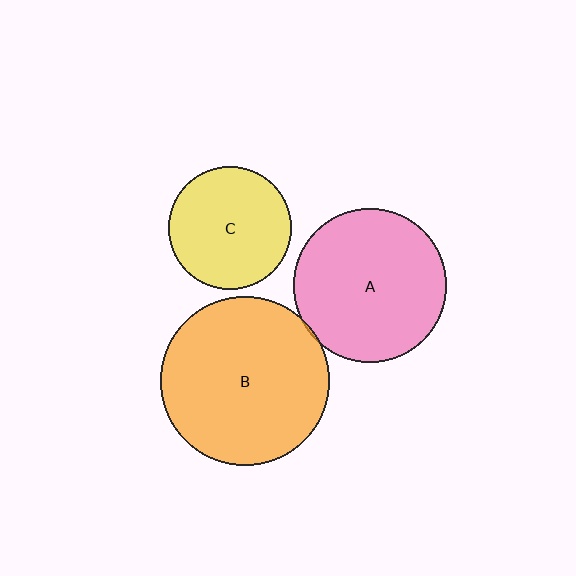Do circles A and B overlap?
Yes.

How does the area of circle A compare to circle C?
Approximately 1.6 times.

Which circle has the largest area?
Circle B (orange).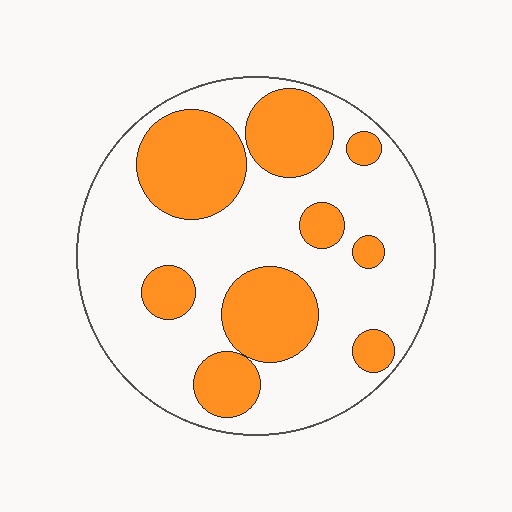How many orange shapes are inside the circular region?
9.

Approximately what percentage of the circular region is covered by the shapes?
Approximately 35%.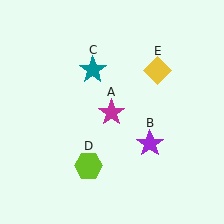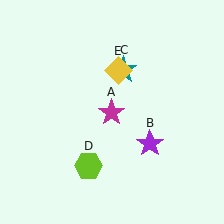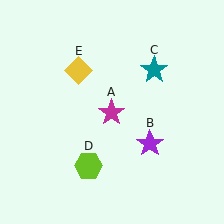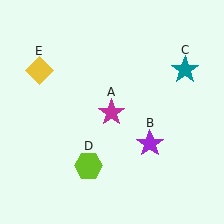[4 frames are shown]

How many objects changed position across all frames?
2 objects changed position: teal star (object C), yellow diamond (object E).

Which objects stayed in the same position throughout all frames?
Magenta star (object A) and purple star (object B) and lime hexagon (object D) remained stationary.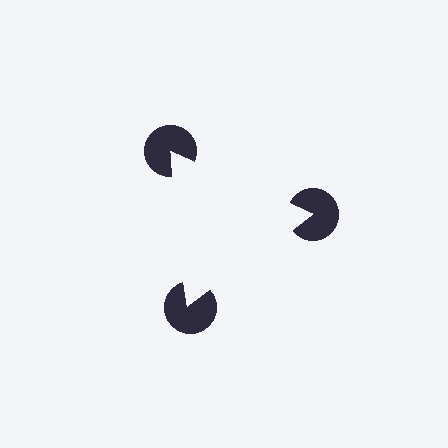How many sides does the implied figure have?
3 sides.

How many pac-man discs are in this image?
There are 3 — one at each vertex of the illusory triangle.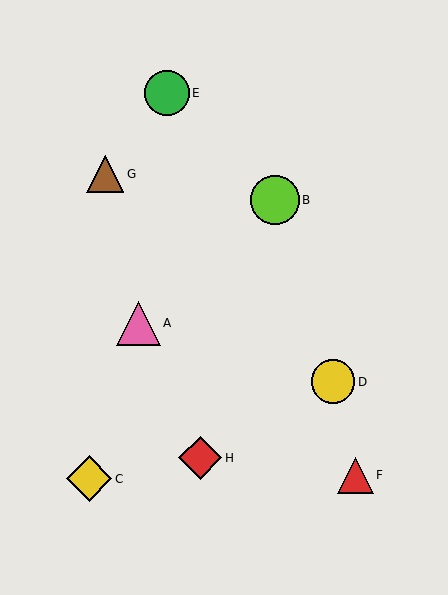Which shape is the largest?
The lime circle (labeled B) is the largest.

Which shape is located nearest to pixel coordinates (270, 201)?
The lime circle (labeled B) at (275, 200) is nearest to that location.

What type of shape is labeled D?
Shape D is a yellow circle.